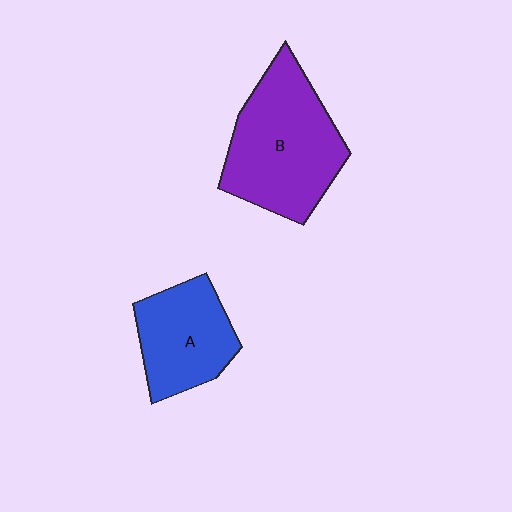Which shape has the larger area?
Shape B (purple).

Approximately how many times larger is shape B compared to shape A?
Approximately 1.5 times.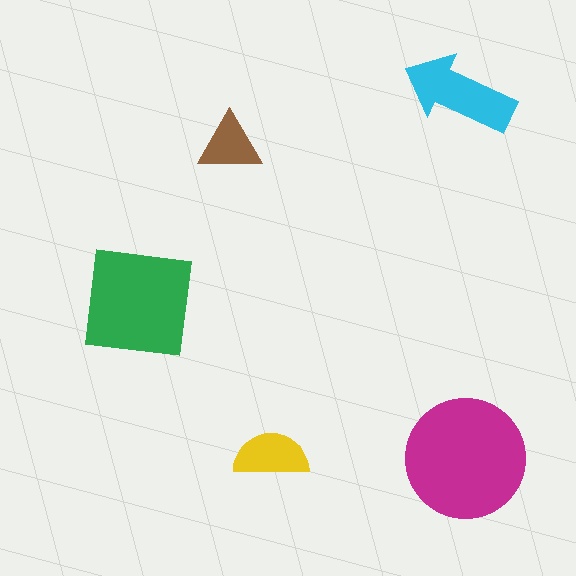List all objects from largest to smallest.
The magenta circle, the green square, the cyan arrow, the yellow semicircle, the brown triangle.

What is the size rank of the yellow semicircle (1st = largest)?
4th.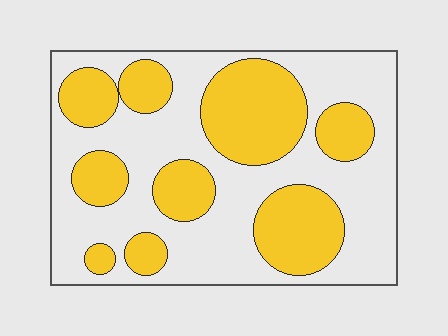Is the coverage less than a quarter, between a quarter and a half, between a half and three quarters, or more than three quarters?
Between a quarter and a half.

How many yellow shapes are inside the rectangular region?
9.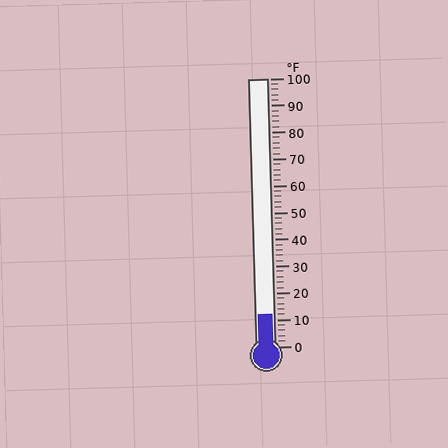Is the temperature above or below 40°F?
The temperature is below 40°F.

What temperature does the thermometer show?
The thermometer shows approximately 12°F.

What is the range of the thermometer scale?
The thermometer scale ranges from 0°F to 100°F.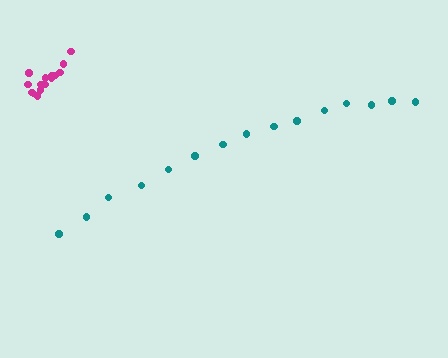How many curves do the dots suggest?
There are 2 distinct paths.